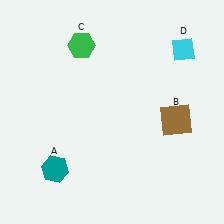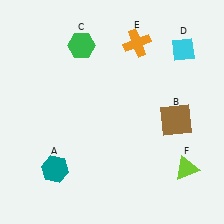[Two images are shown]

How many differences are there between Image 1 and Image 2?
There are 2 differences between the two images.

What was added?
An orange cross (E), a lime triangle (F) were added in Image 2.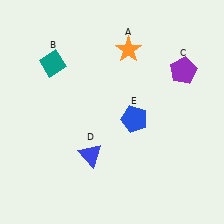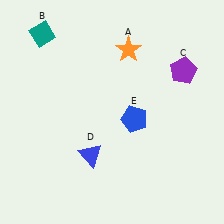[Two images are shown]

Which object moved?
The teal diamond (B) moved up.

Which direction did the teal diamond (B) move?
The teal diamond (B) moved up.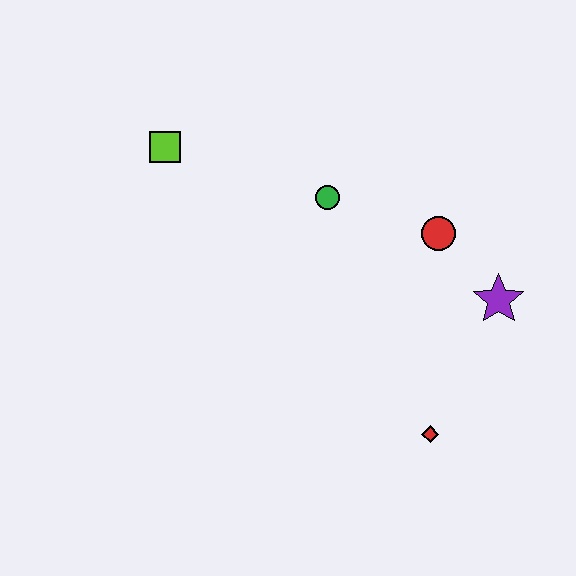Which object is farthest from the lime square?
The red diamond is farthest from the lime square.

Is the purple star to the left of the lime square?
No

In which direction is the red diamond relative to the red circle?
The red diamond is below the red circle.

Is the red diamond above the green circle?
No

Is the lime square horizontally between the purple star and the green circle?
No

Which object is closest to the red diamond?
The purple star is closest to the red diamond.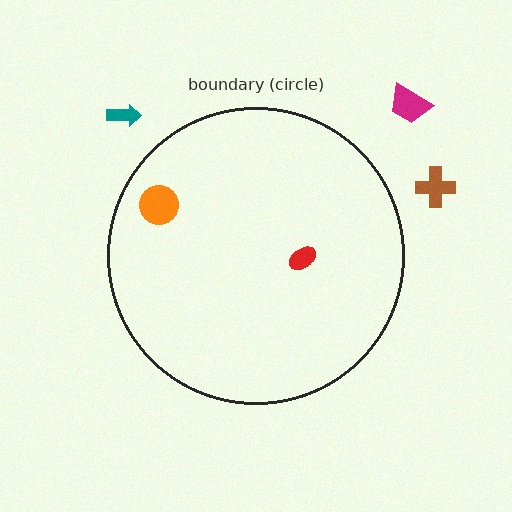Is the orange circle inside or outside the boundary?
Inside.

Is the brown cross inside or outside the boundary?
Outside.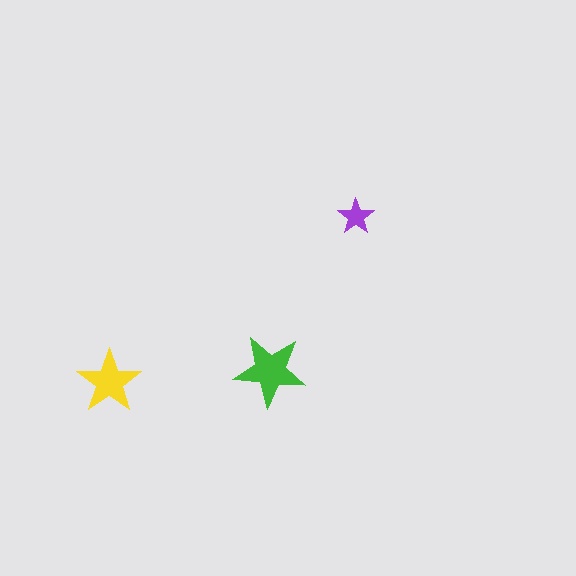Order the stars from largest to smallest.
the green one, the yellow one, the purple one.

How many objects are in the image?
There are 3 objects in the image.